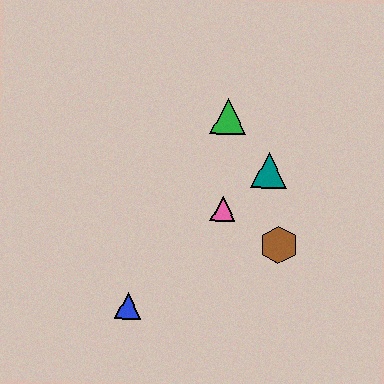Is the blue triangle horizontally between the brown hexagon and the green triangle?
No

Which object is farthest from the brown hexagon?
The blue triangle is farthest from the brown hexagon.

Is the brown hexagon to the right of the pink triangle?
Yes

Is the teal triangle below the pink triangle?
No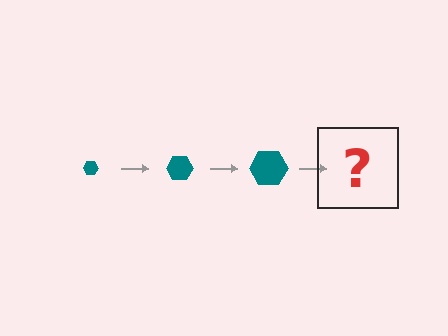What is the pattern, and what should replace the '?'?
The pattern is that the hexagon gets progressively larger each step. The '?' should be a teal hexagon, larger than the previous one.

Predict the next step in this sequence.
The next step is a teal hexagon, larger than the previous one.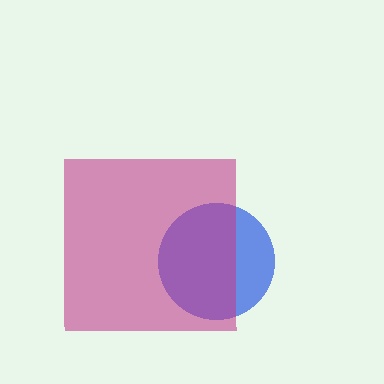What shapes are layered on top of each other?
The layered shapes are: a blue circle, a magenta square.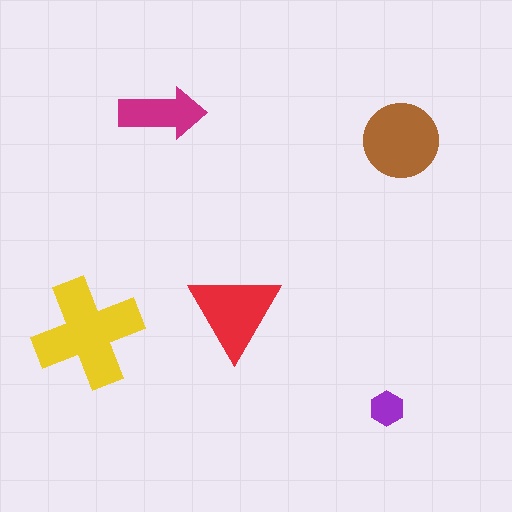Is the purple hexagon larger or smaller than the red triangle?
Smaller.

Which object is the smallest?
The purple hexagon.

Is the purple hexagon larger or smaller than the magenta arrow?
Smaller.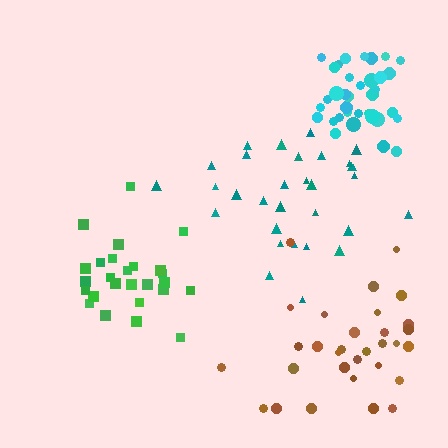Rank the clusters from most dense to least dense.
cyan, green, teal, brown.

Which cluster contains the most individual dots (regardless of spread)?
Cyan (35).